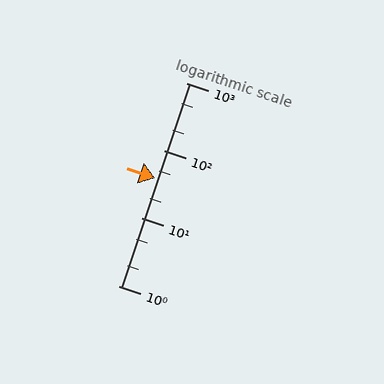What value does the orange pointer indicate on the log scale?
The pointer indicates approximately 39.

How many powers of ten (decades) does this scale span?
The scale spans 3 decades, from 1 to 1000.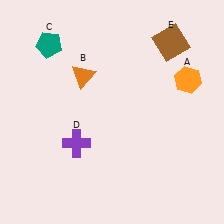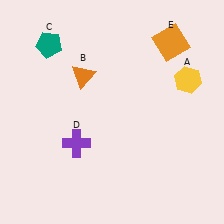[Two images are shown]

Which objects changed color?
A changed from orange to yellow. E changed from brown to orange.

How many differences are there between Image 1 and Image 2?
There are 2 differences between the two images.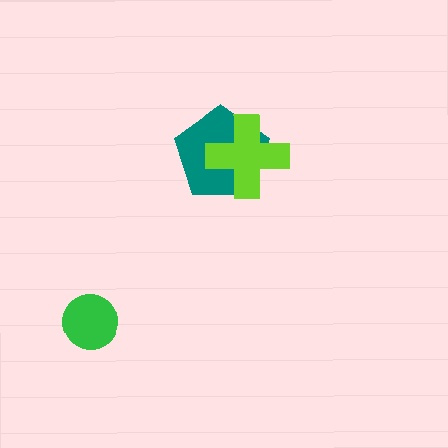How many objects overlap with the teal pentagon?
1 object overlaps with the teal pentagon.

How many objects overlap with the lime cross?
1 object overlaps with the lime cross.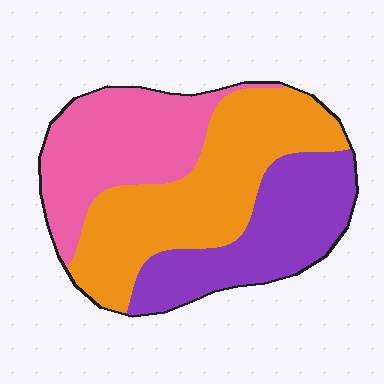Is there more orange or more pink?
Orange.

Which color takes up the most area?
Orange, at roughly 40%.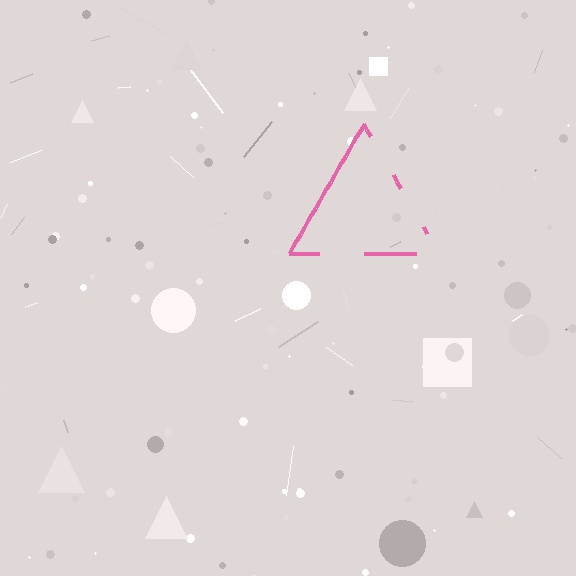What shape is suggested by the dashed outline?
The dashed outline suggests a triangle.